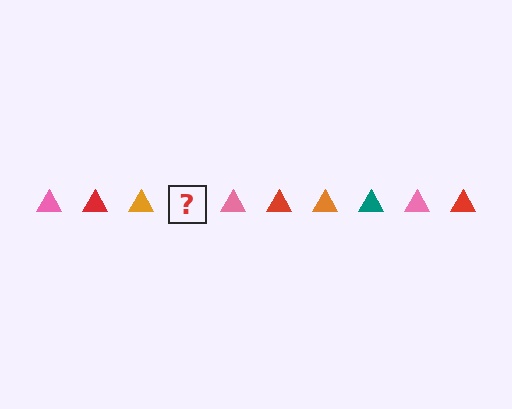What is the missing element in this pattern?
The missing element is a teal triangle.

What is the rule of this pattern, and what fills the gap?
The rule is that the pattern cycles through pink, red, orange, teal triangles. The gap should be filled with a teal triangle.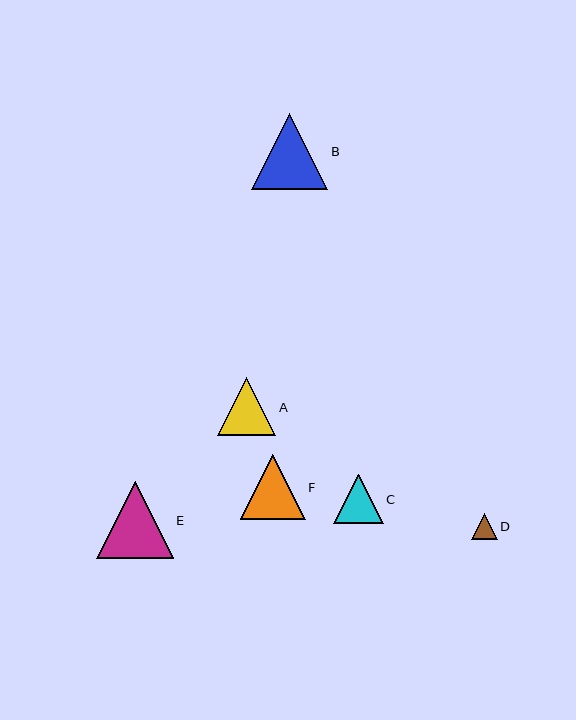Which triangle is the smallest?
Triangle D is the smallest with a size of approximately 26 pixels.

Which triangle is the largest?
Triangle E is the largest with a size of approximately 77 pixels.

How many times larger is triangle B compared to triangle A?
Triangle B is approximately 1.3 times the size of triangle A.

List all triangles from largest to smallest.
From largest to smallest: E, B, F, A, C, D.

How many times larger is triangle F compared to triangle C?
Triangle F is approximately 1.3 times the size of triangle C.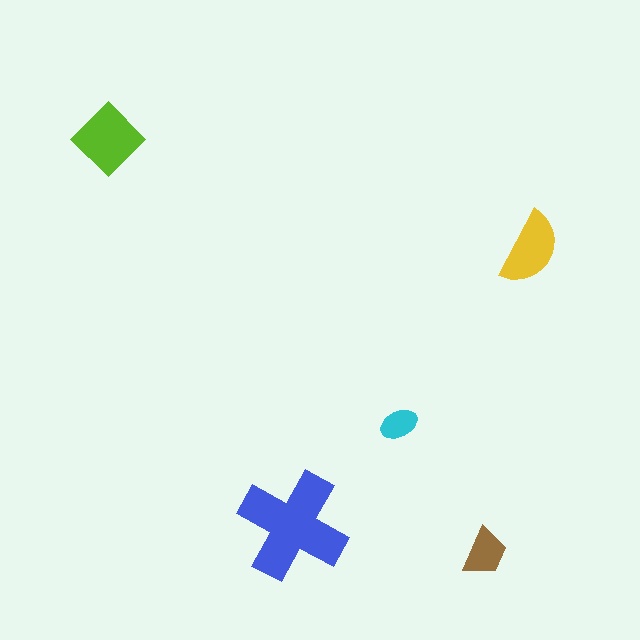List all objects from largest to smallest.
The blue cross, the lime diamond, the yellow semicircle, the brown trapezoid, the cyan ellipse.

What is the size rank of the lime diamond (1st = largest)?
2nd.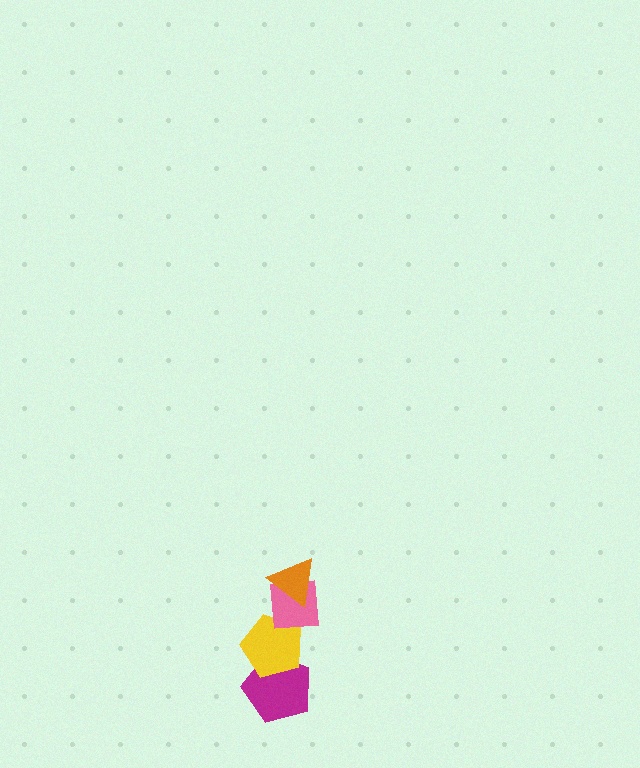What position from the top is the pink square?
The pink square is 2nd from the top.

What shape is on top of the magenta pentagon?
The yellow pentagon is on top of the magenta pentagon.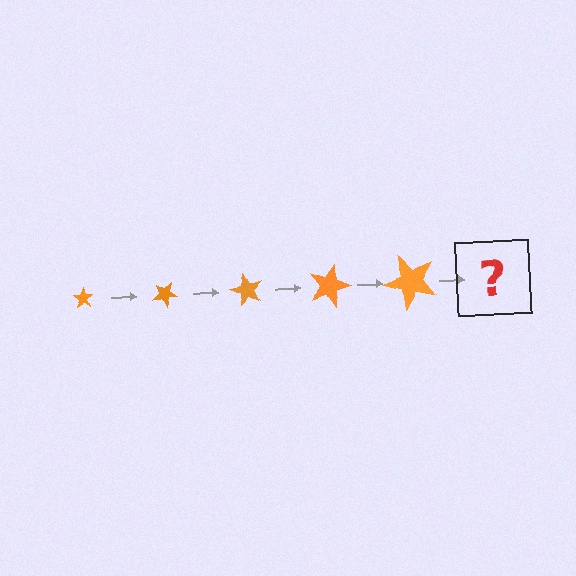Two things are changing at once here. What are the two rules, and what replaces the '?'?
The two rules are that the star grows larger each step and it rotates 30 degrees each step. The '?' should be a star, larger than the previous one and rotated 150 degrees from the start.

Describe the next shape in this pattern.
It should be a star, larger than the previous one and rotated 150 degrees from the start.